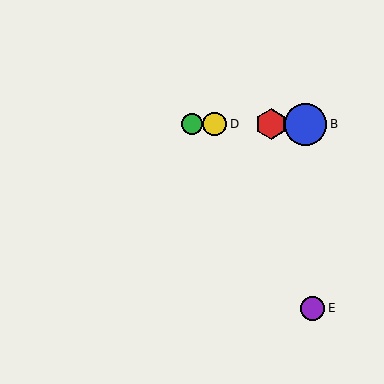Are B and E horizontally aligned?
No, B is at y≈124 and E is at y≈308.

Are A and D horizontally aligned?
Yes, both are at y≈124.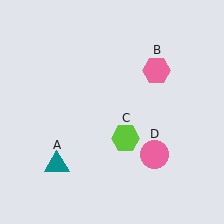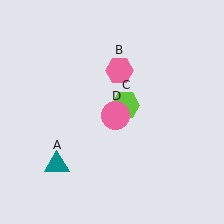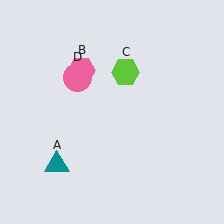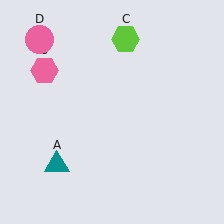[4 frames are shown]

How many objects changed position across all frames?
3 objects changed position: pink hexagon (object B), lime hexagon (object C), pink circle (object D).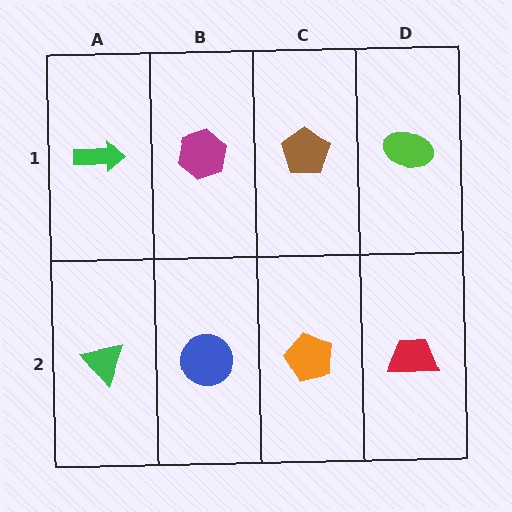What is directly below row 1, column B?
A blue circle.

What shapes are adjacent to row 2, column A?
A green arrow (row 1, column A), a blue circle (row 2, column B).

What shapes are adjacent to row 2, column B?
A magenta hexagon (row 1, column B), a green triangle (row 2, column A), an orange pentagon (row 2, column C).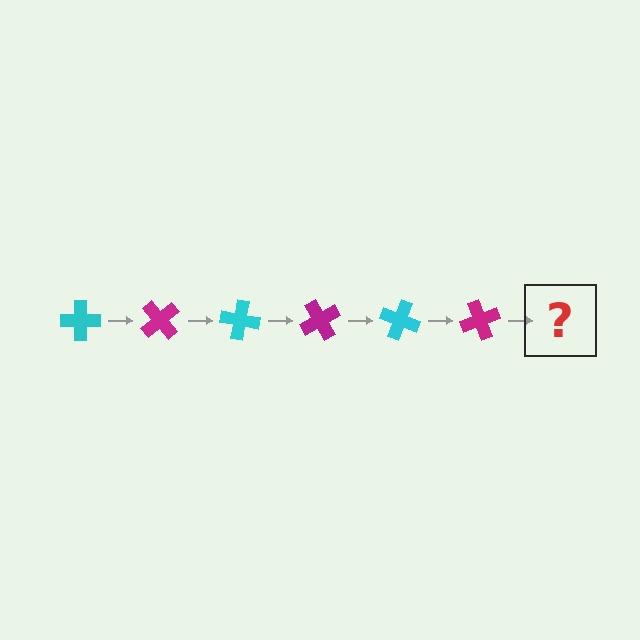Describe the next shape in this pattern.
It should be a cyan cross, rotated 300 degrees from the start.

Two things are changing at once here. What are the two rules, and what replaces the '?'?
The two rules are that it rotates 50 degrees each step and the color cycles through cyan and magenta. The '?' should be a cyan cross, rotated 300 degrees from the start.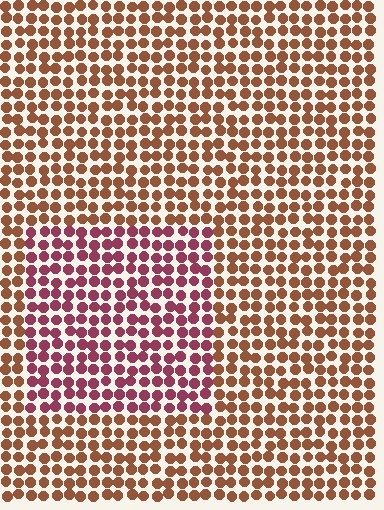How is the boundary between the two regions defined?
The boundary is defined purely by a slight shift in hue (about 40 degrees). Spacing, size, and orientation are identical on both sides.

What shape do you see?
I see a rectangle.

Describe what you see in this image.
The image is filled with small brown elements in a uniform arrangement. A rectangle-shaped region is visible where the elements are tinted to a slightly different hue, forming a subtle color boundary.